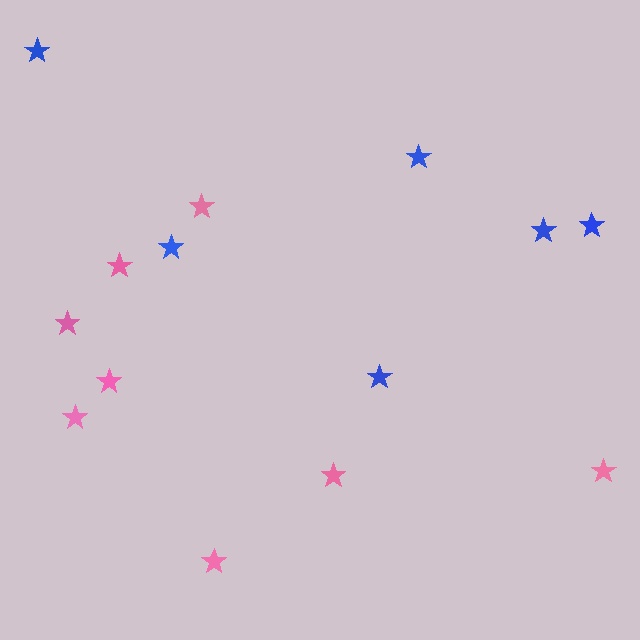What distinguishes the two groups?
There are 2 groups: one group of pink stars (8) and one group of blue stars (6).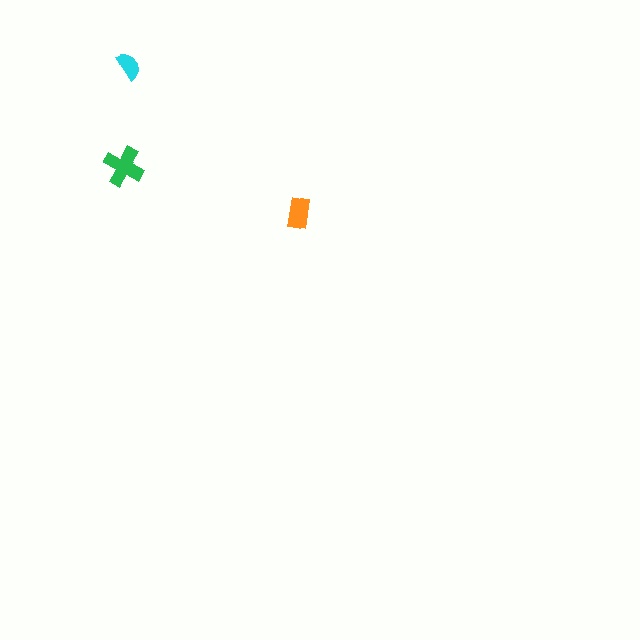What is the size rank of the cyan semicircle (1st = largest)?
3rd.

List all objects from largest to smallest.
The green cross, the orange rectangle, the cyan semicircle.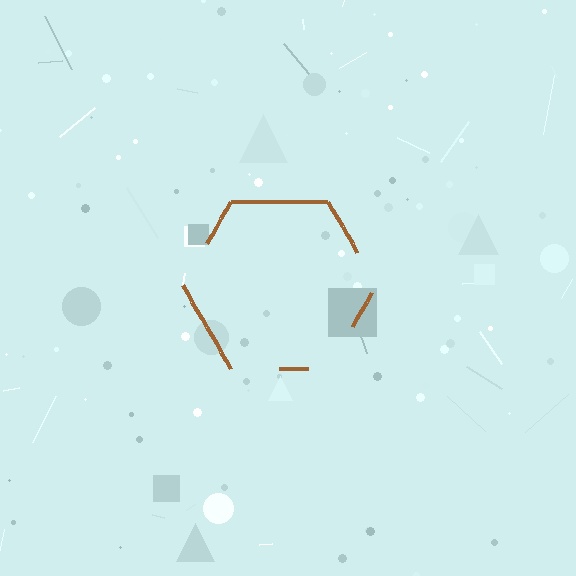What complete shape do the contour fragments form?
The contour fragments form a hexagon.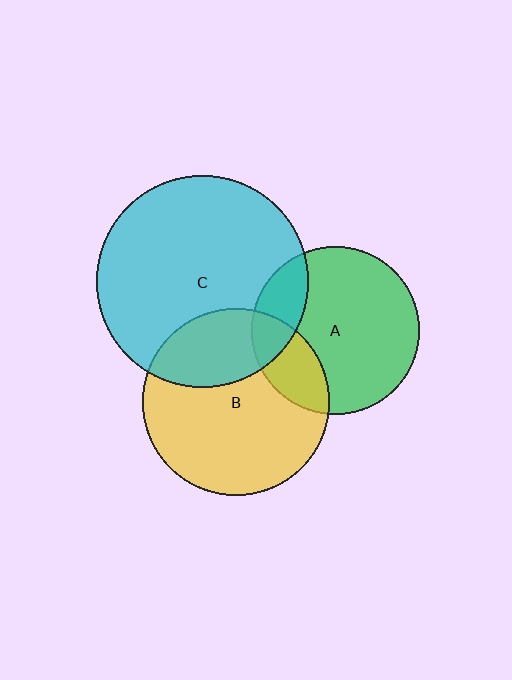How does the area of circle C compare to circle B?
Approximately 1.3 times.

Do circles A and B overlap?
Yes.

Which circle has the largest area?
Circle C (cyan).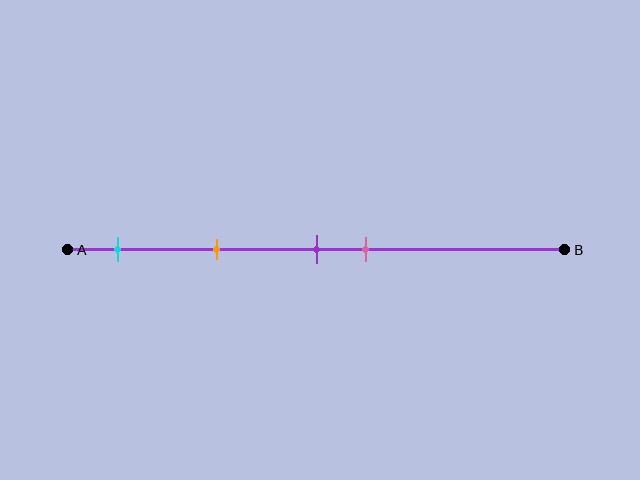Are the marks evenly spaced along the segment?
No, the marks are not evenly spaced.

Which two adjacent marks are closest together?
The purple and pink marks are the closest adjacent pair.